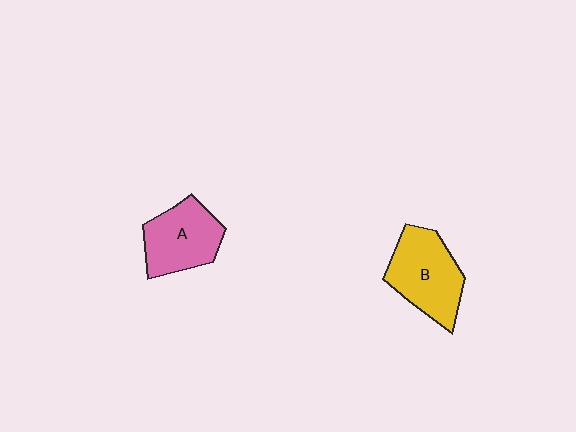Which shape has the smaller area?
Shape A (pink).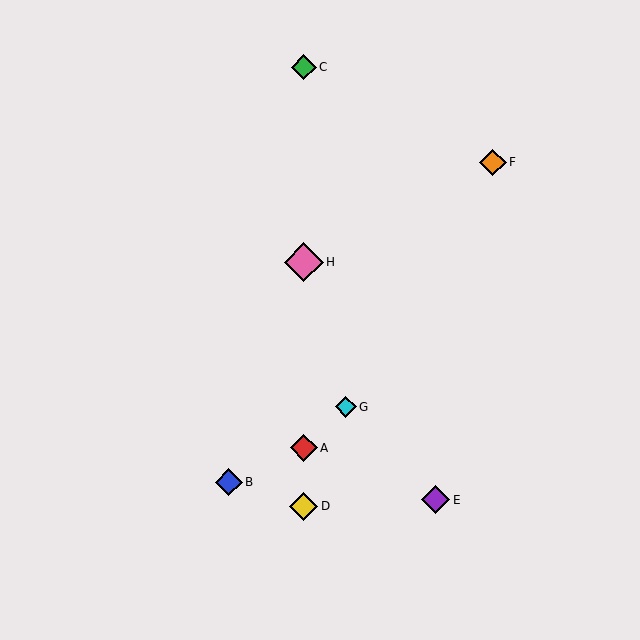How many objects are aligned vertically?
4 objects (A, C, D, H) are aligned vertically.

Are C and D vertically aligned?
Yes, both are at x≈304.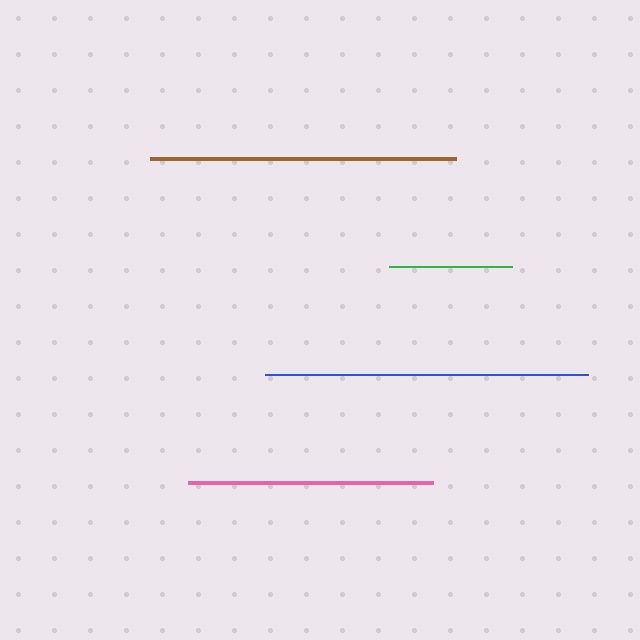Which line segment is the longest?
The blue line is the longest at approximately 323 pixels.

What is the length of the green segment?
The green segment is approximately 123 pixels long.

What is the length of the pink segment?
The pink segment is approximately 246 pixels long.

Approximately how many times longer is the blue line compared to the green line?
The blue line is approximately 2.6 times the length of the green line.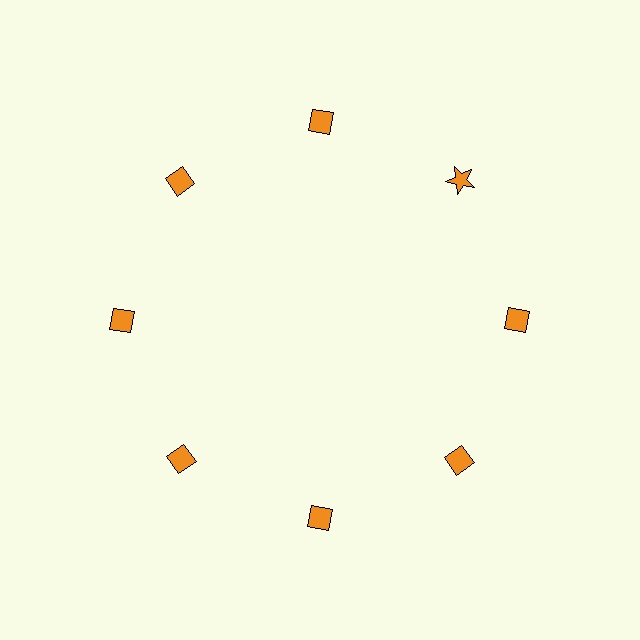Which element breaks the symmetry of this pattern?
The orange star at roughly the 2 o'clock position breaks the symmetry. All other shapes are orange diamonds.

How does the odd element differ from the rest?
It has a different shape: star instead of diamond.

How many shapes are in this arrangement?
There are 8 shapes arranged in a ring pattern.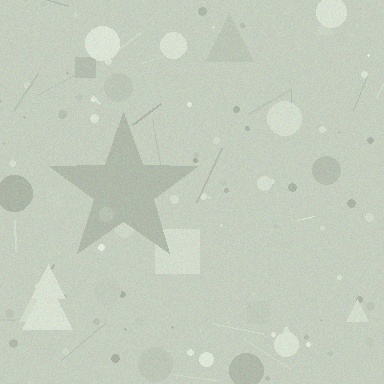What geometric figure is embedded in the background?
A star is embedded in the background.